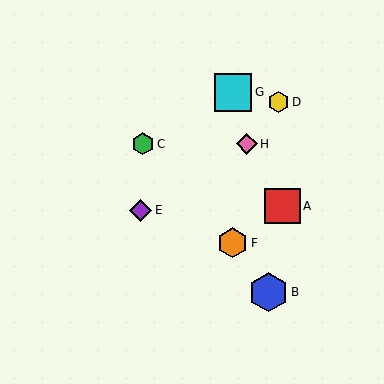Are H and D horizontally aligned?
No, H is at y≈144 and D is at y≈102.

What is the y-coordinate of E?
Object E is at y≈210.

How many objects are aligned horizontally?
2 objects (C, H) are aligned horizontally.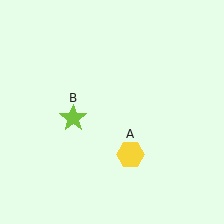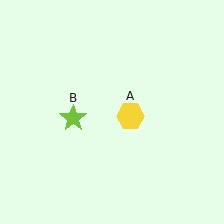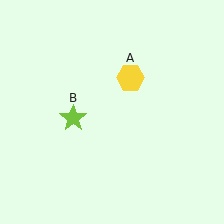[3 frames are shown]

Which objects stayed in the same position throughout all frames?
Lime star (object B) remained stationary.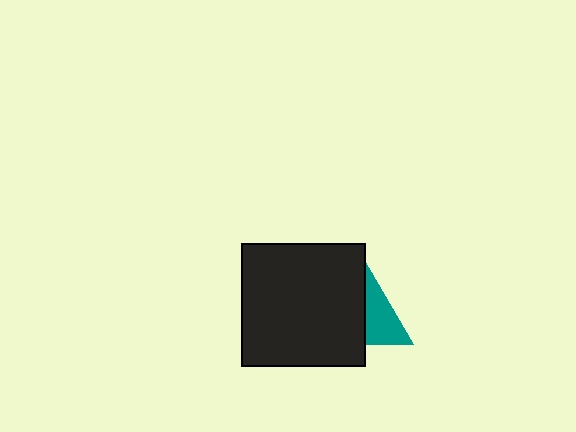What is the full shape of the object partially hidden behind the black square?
The partially hidden object is a teal triangle.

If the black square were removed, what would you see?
You would see the complete teal triangle.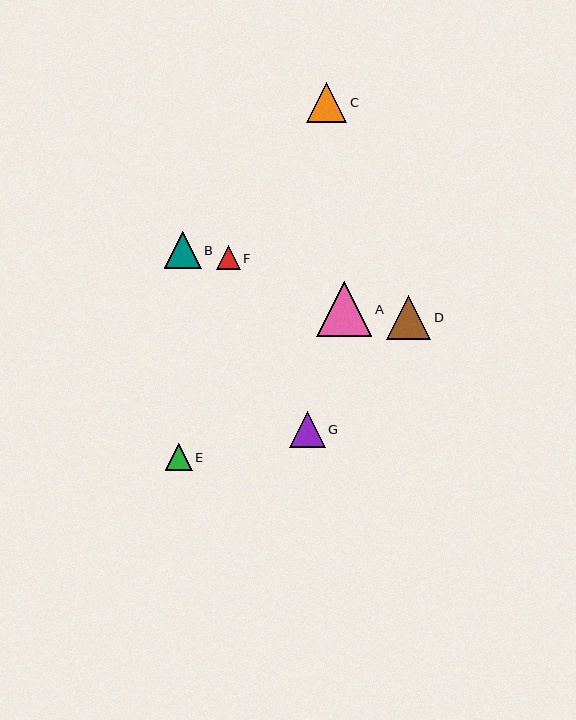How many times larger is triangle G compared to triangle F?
Triangle G is approximately 1.5 times the size of triangle F.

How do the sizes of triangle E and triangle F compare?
Triangle E and triangle F are approximately the same size.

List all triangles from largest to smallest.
From largest to smallest: A, D, C, B, G, E, F.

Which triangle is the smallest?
Triangle F is the smallest with a size of approximately 24 pixels.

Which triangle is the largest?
Triangle A is the largest with a size of approximately 55 pixels.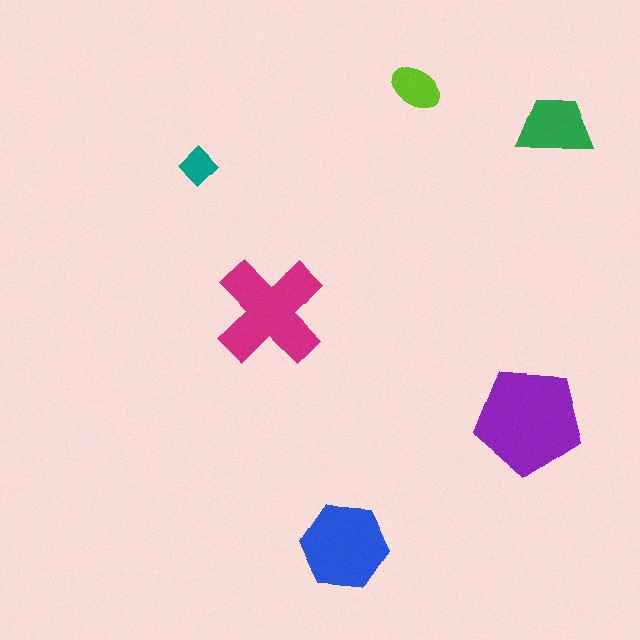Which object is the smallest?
The teal diamond.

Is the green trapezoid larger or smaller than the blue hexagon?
Smaller.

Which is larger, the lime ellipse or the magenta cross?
The magenta cross.